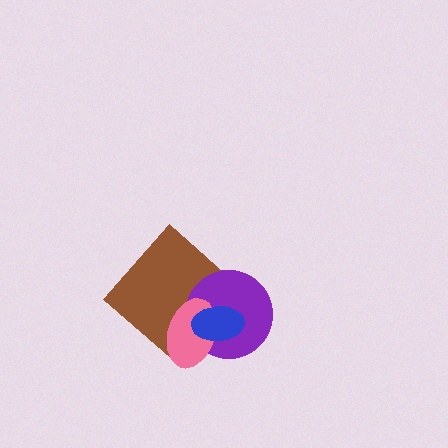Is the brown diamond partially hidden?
Yes, it is partially covered by another shape.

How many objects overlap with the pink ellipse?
3 objects overlap with the pink ellipse.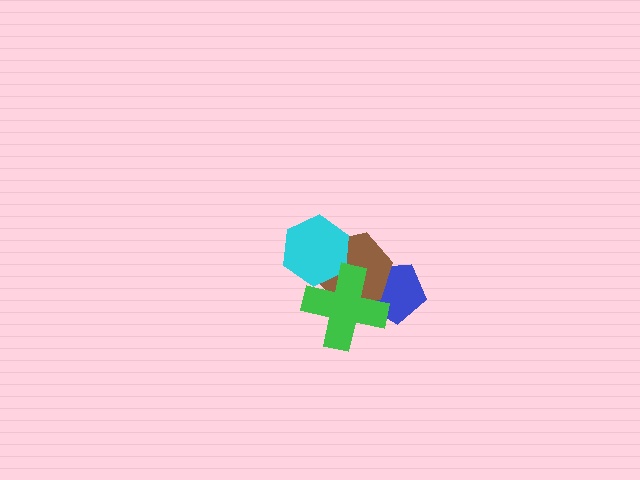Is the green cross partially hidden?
No, no other shape covers it.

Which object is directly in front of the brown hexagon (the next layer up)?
The cyan hexagon is directly in front of the brown hexagon.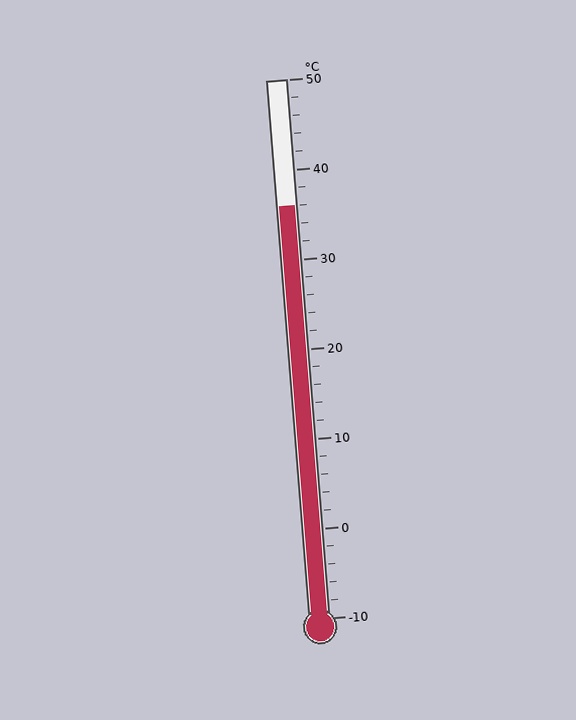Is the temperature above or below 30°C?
The temperature is above 30°C.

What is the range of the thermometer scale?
The thermometer scale ranges from -10°C to 50°C.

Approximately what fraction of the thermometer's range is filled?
The thermometer is filled to approximately 75% of its range.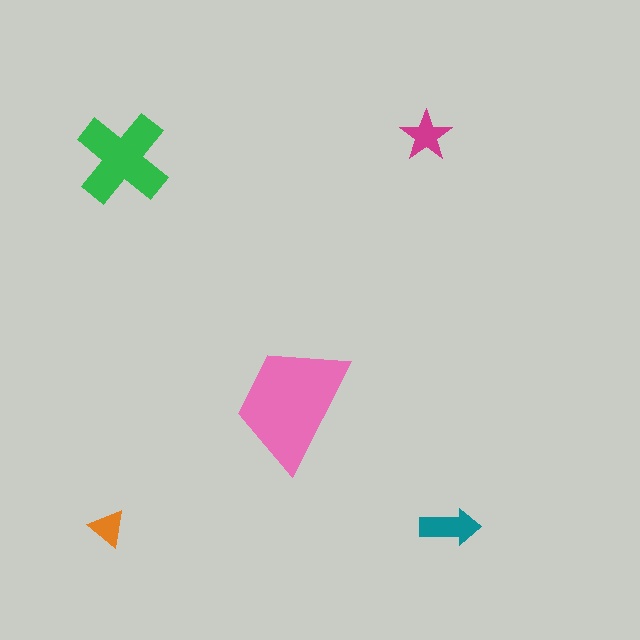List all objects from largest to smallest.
The pink trapezoid, the green cross, the teal arrow, the magenta star, the orange triangle.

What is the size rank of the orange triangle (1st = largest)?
5th.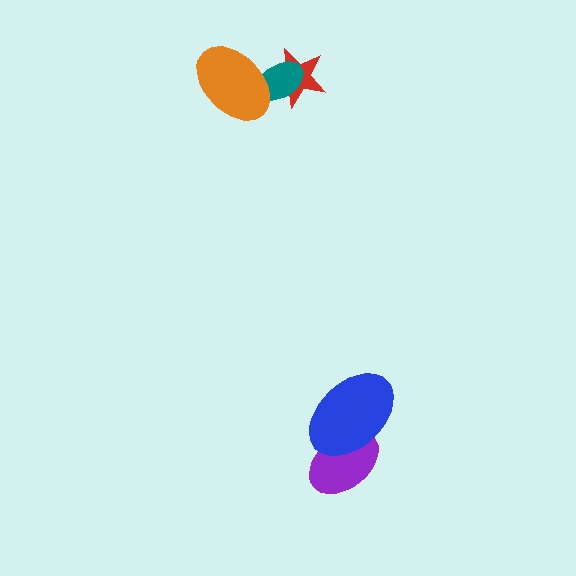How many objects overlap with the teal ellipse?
2 objects overlap with the teal ellipse.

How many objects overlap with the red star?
2 objects overlap with the red star.